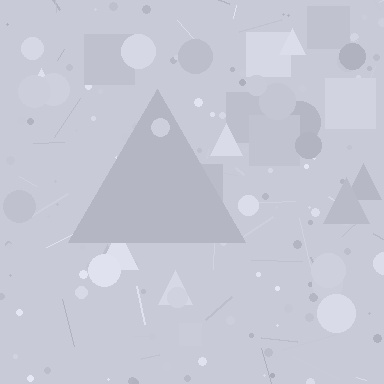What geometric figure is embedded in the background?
A triangle is embedded in the background.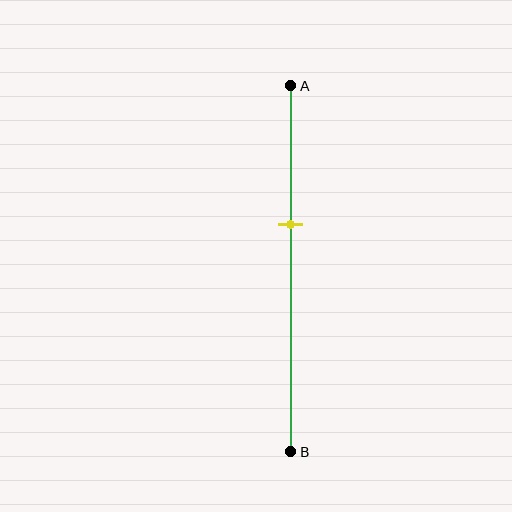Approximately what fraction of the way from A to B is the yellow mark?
The yellow mark is approximately 40% of the way from A to B.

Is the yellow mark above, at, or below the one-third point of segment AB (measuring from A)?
The yellow mark is below the one-third point of segment AB.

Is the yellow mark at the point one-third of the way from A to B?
No, the mark is at about 40% from A, not at the 33% one-third point.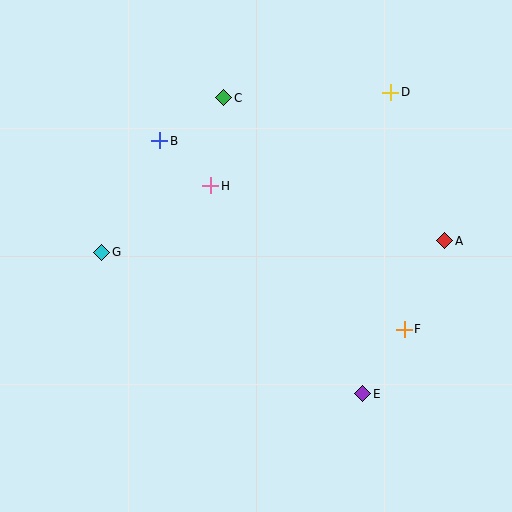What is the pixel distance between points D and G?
The distance between D and G is 330 pixels.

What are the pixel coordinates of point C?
Point C is at (224, 98).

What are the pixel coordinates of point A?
Point A is at (445, 241).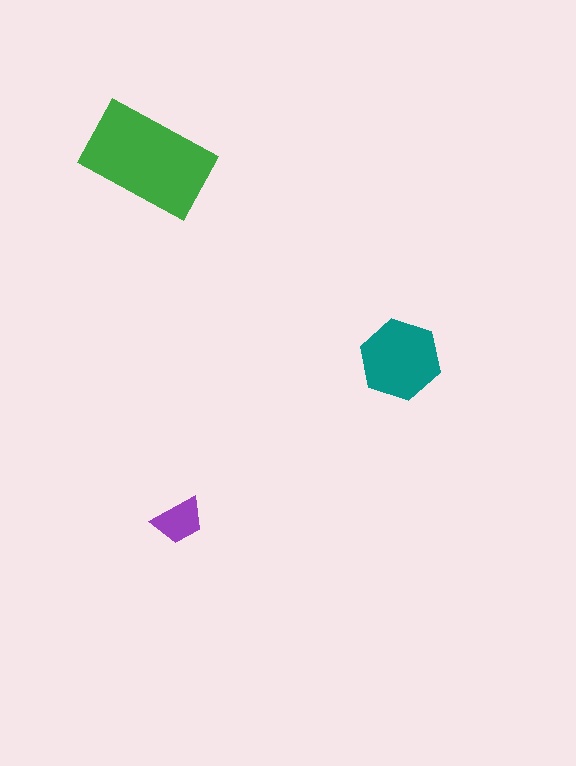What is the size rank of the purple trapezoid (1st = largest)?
3rd.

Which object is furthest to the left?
The green rectangle is leftmost.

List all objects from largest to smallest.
The green rectangle, the teal hexagon, the purple trapezoid.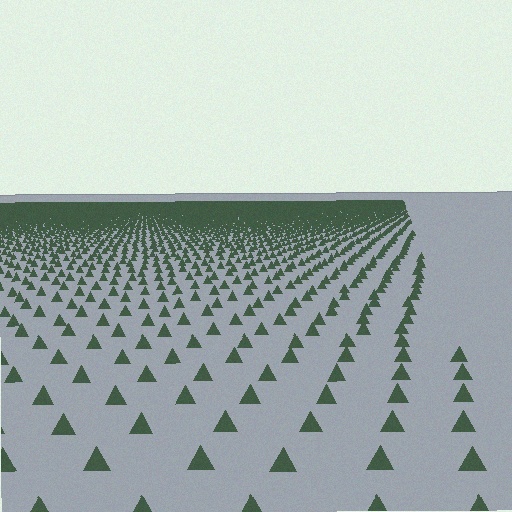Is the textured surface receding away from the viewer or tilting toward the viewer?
The surface is receding away from the viewer. Texture elements get smaller and denser toward the top.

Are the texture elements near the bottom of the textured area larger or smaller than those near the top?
Larger. Near the bottom, elements are closer to the viewer and appear at a bigger on-screen size.